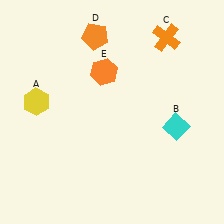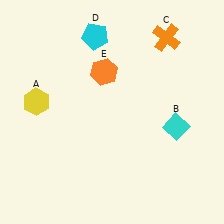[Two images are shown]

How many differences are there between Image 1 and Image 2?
There is 1 difference between the two images.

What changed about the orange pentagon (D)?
In Image 1, D is orange. In Image 2, it changed to cyan.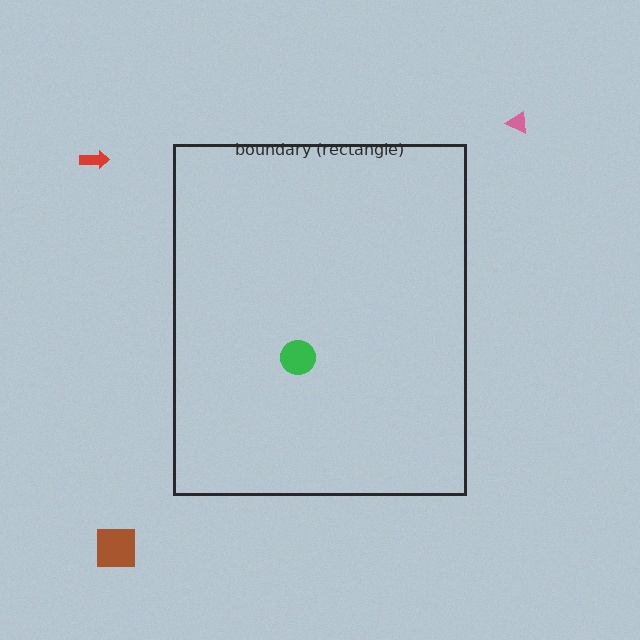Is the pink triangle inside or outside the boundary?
Outside.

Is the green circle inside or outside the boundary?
Inside.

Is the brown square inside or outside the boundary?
Outside.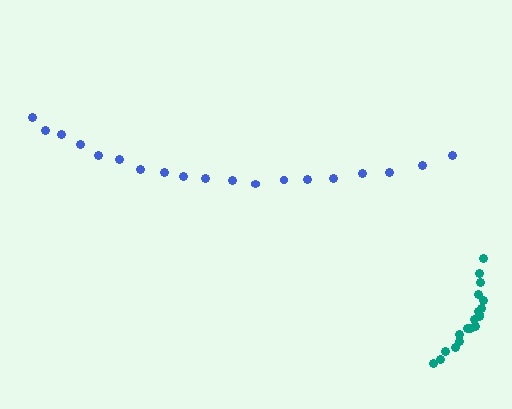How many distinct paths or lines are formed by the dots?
There are 2 distinct paths.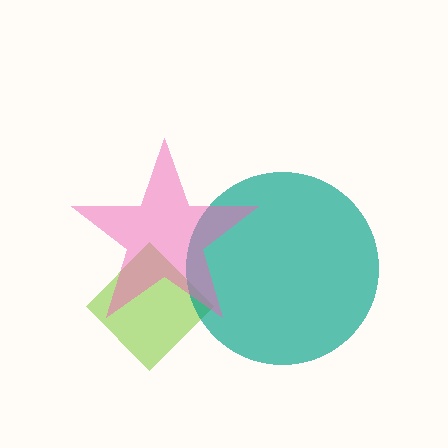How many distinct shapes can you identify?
There are 3 distinct shapes: a lime diamond, a teal circle, a pink star.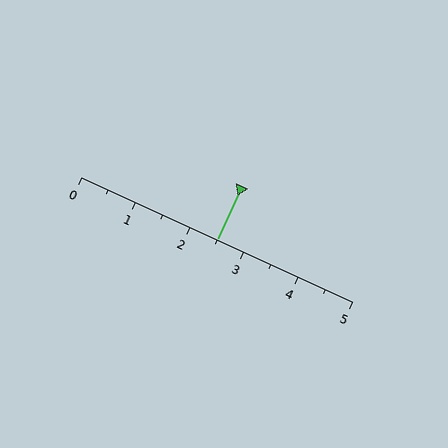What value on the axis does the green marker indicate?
The marker indicates approximately 2.5.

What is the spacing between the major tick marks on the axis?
The major ticks are spaced 1 apart.